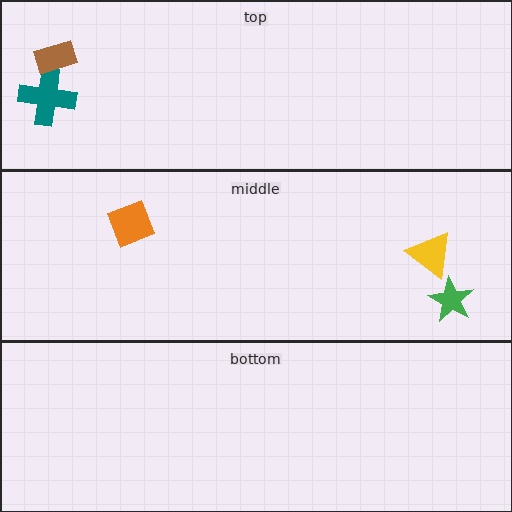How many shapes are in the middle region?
3.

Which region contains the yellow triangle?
The middle region.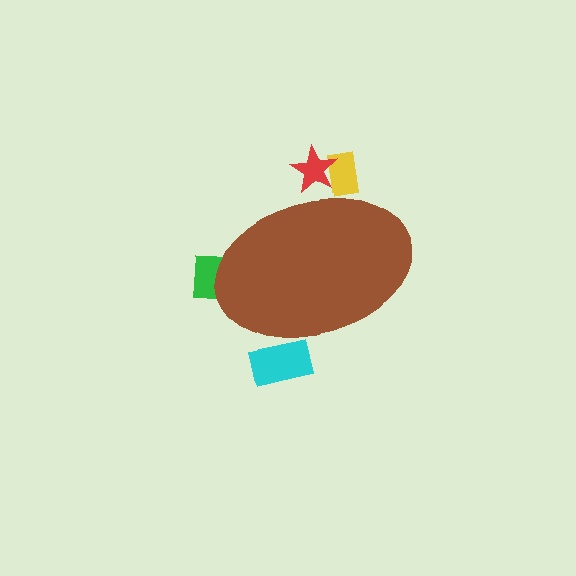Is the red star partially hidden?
Yes, the red star is partially hidden behind the brown ellipse.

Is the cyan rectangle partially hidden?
Yes, the cyan rectangle is partially hidden behind the brown ellipse.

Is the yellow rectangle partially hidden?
Yes, the yellow rectangle is partially hidden behind the brown ellipse.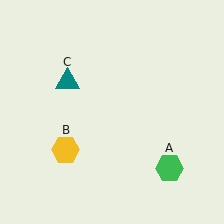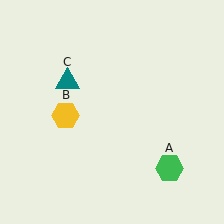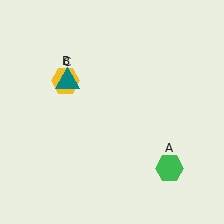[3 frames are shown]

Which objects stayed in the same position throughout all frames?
Green hexagon (object A) and teal triangle (object C) remained stationary.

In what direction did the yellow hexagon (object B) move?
The yellow hexagon (object B) moved up.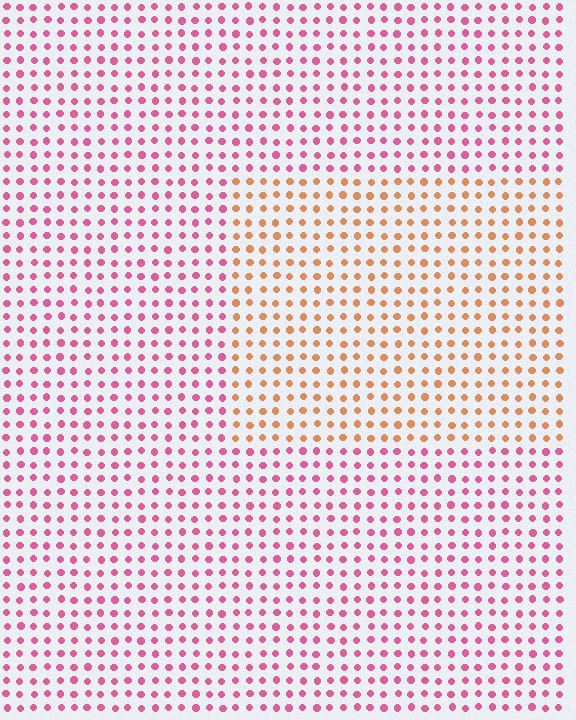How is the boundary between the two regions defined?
The boundary is defined purely by a slight shift in hue (about 52 degrees). Spacing, size, and orientation are identical on both sides.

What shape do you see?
I see a rectangle.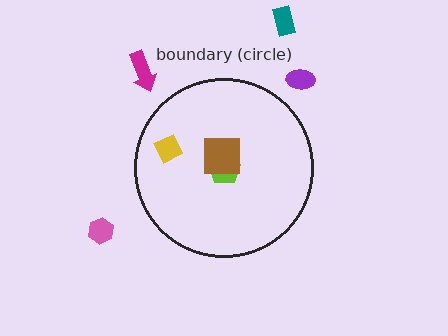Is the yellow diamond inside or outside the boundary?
Inside.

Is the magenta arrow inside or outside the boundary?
Outside.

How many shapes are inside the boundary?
3 inside, 4 outside.